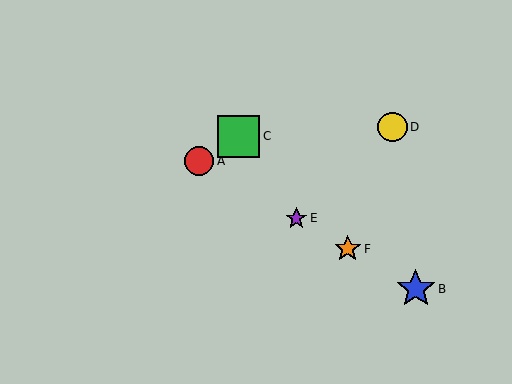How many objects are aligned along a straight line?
4 objects (A, B, E, F) are aligned along a straight line.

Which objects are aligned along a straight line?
Objects A, B, E, F are aligned along a straight line.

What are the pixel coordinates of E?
Object E is at (296, 218).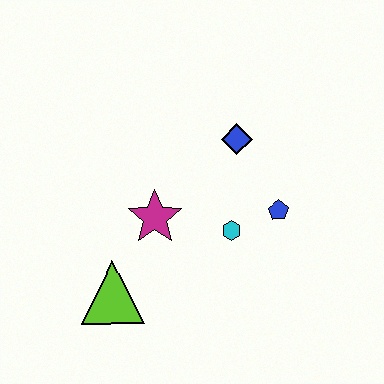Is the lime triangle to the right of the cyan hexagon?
No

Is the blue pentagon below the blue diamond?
Yes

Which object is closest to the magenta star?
The cyan hexagon is closest to the magenta star.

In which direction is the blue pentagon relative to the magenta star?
The blue pentagon is to the right of the magenta star.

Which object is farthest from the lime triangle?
The blue diamond is farthest from the lime triangle.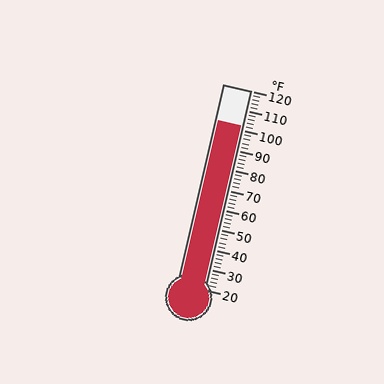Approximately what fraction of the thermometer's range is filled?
The thermometer is filled to approximately 80% of its range.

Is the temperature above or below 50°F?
The temperature is above 50°F.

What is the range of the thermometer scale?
The thermometer scale ranges from 20°F to 120°F.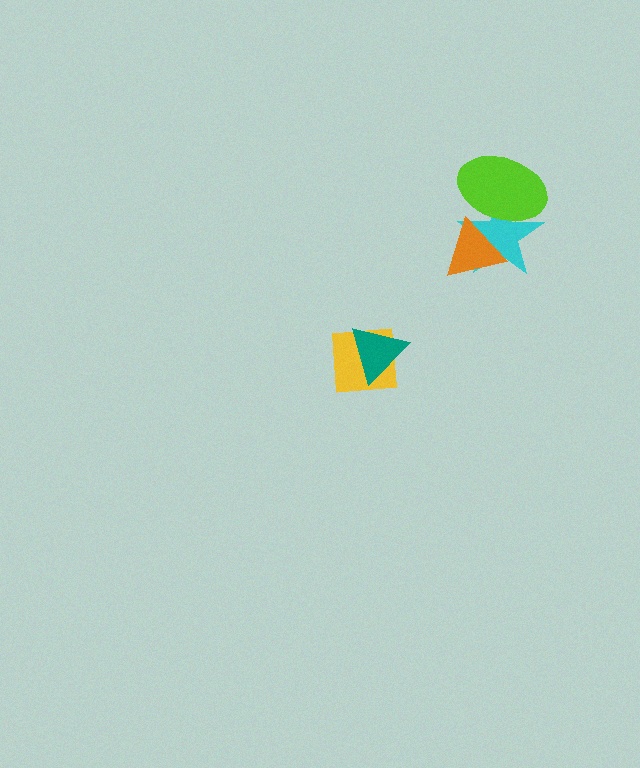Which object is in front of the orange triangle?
The lime ellipse is in front of the orange triangle.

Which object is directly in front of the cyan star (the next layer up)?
The orange triangle is directly in front of the cyan star.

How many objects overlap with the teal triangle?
1 object overlaps with the teal triangle.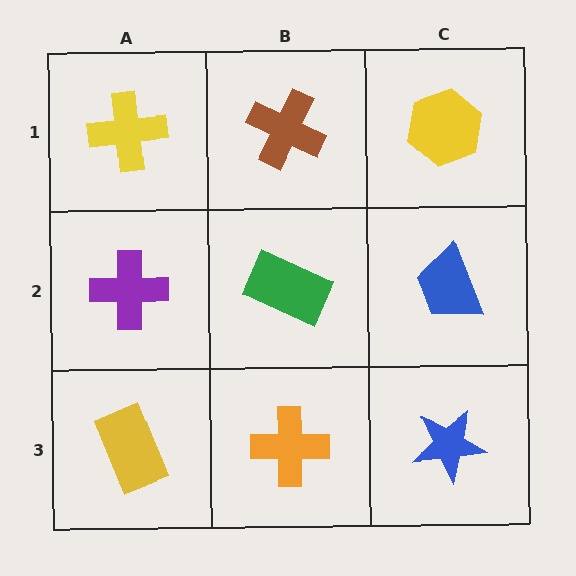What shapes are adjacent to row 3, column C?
A blue trapezoid (row 2, column C), an orange cross (row 3, column B).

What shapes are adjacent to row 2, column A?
A yellow cross (row 1, column A), a yellow rectangle (row 3, column A), a green rectangle (row 2, column B).